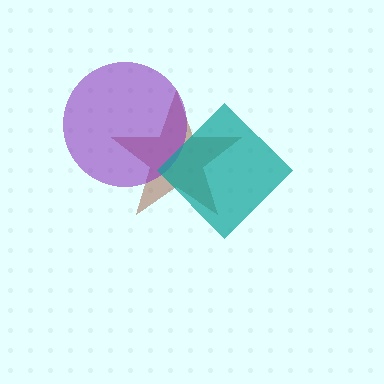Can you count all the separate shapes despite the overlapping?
Yes, there are 3 separate shapes.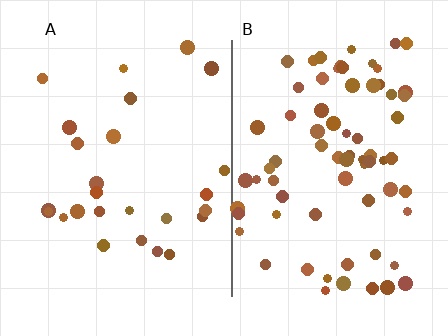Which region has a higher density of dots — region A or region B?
B (the right).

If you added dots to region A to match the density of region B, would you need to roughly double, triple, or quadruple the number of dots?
Approximately triple.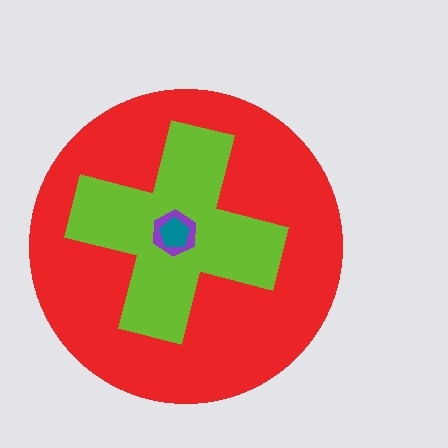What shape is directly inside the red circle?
The lime cross.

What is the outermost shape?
The red circle.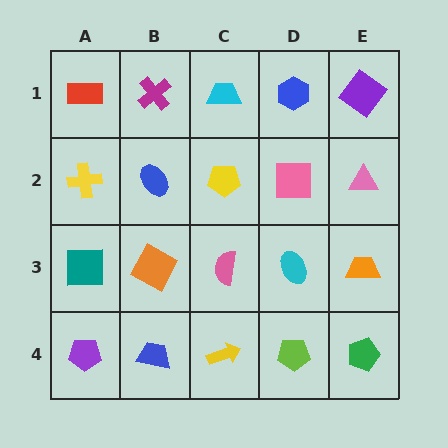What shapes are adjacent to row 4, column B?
An orange square (row 3, column B), a purple pentagon (row 4, column A), a yellow arrow (row 4, column C).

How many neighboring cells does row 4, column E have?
2.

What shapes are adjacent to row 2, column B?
A magenta cross (row 1, column B), an orange square (row 3, column B), a yellow cross (row 2, column A), a yellow pentagon (row 2, column C).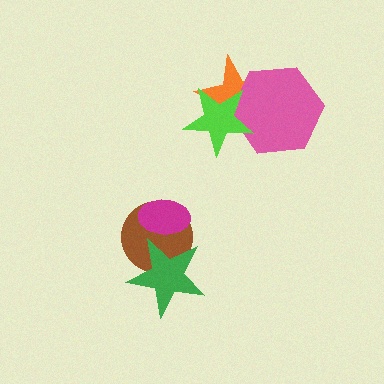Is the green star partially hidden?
Yes, it is partially covered by another shape.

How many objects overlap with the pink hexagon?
2 objects overlap with the pink hexagon.